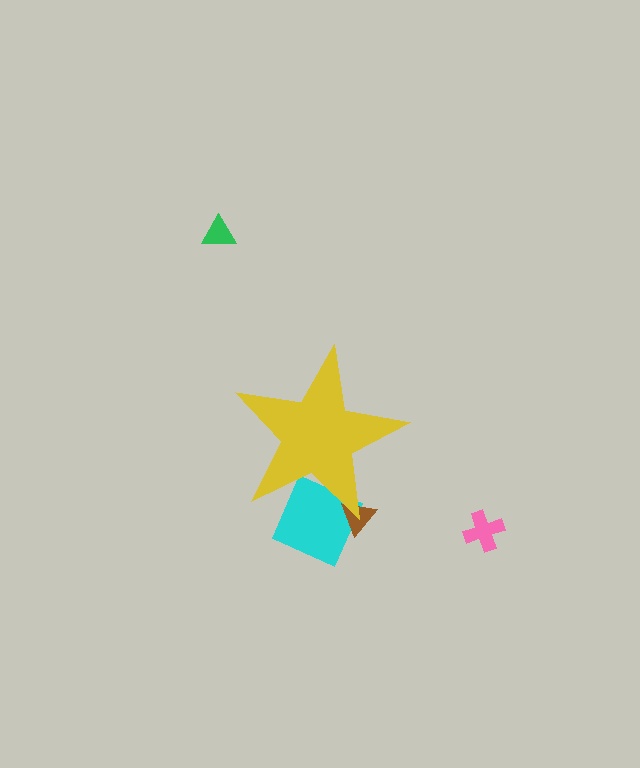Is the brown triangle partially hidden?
Yes, the brown triangle is partially hidden behind the yellow star.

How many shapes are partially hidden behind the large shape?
2 shapes are partially hidden.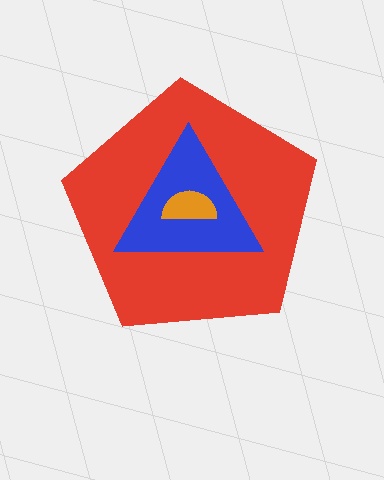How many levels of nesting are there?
3.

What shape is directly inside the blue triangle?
The orange semicircle.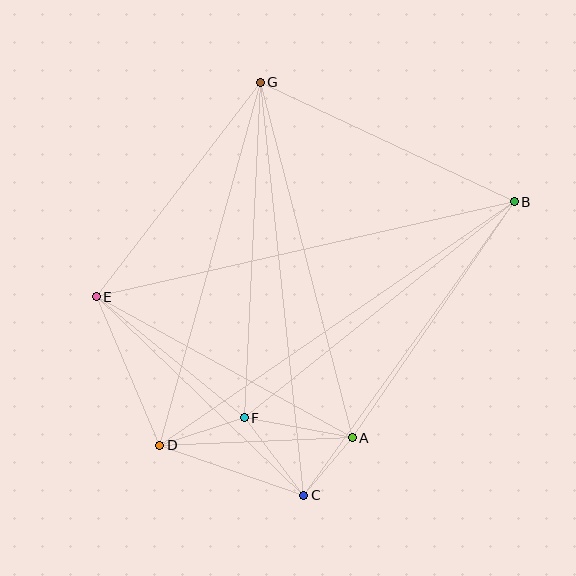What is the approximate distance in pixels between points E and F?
The distance between E and F is approximately 191 pixels.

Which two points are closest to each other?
Points A and C are closest to each other.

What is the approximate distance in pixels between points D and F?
The distance between D and F is approximately 89 pixels.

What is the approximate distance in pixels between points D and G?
The distance between D and G is approximately 377 pixels.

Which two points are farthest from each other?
Points B and D are farthest from each other.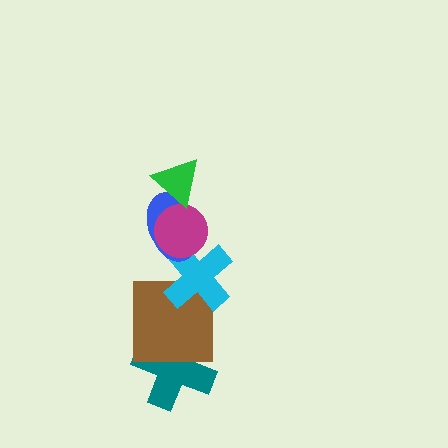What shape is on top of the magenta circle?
The green triangle is on top of the magenta circle.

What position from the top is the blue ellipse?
The blue ellipse is 3rd from the top.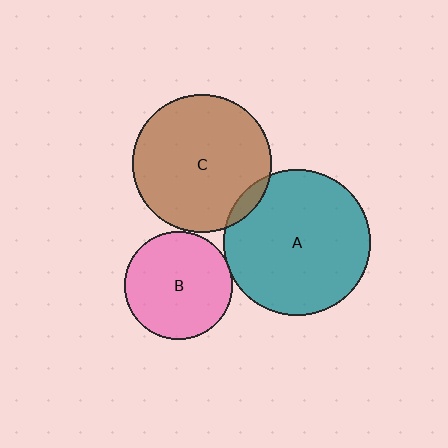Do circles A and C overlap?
Yes.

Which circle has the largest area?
Circle A (teal).